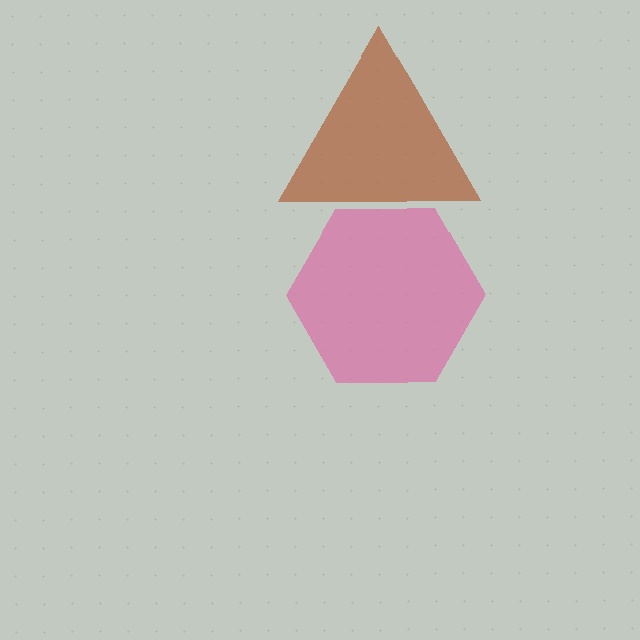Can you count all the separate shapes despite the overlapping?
Yes, there are 2 separate shapes.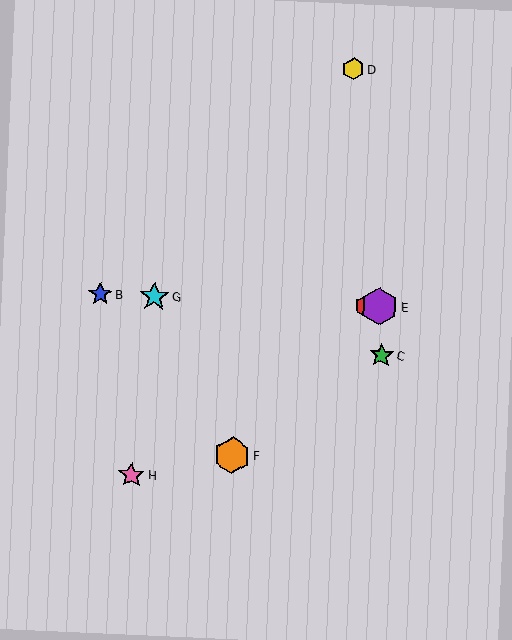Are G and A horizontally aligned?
Yes, both are at y≈297.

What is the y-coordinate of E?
Object E is at y≈307.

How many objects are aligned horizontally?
4 objects (A, B, E, G) are aligned horizontally.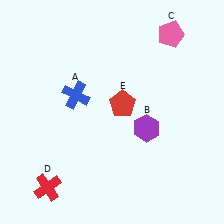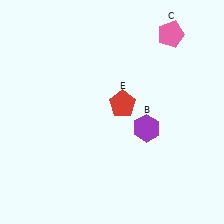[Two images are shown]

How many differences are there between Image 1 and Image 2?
There are 2 differences between the two images.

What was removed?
The red cross (D), the blue cross (A) were removed in Image 2.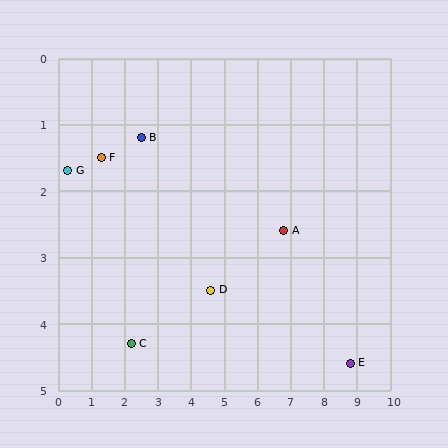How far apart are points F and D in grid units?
Points F and D are about 3.9 grid units apart.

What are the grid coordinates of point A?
Point A is at approximately (6.8, 2.6).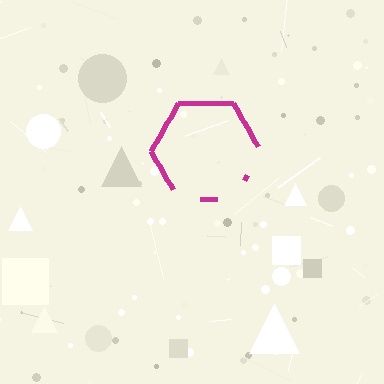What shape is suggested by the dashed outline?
The dashed outline suggests a hexagon.